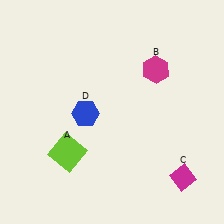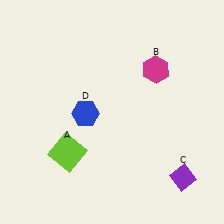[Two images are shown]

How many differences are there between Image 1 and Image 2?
There is 1 difference between the two images.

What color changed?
The diamond (C) changed from magenta in Image 1 to purple in Image 2.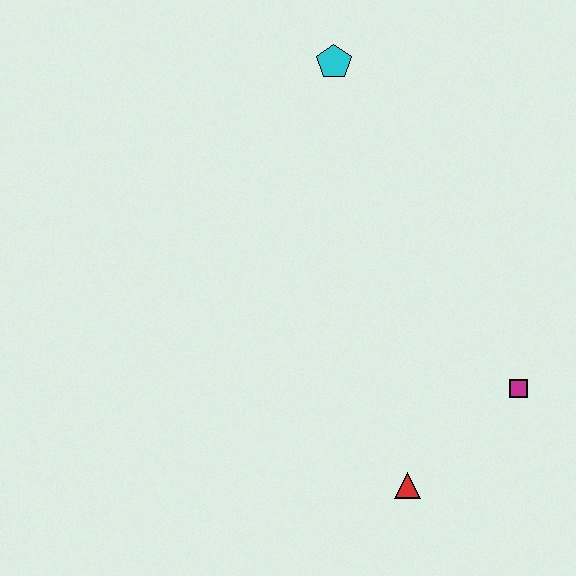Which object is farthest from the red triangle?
The cyan pentagon is farthest from the red triangle.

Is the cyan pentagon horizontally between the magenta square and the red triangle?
No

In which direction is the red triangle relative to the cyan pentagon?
The red triangle is below the cyan pentagon.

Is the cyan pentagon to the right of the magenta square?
No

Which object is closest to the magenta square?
The red triangle is closest to the magenta square.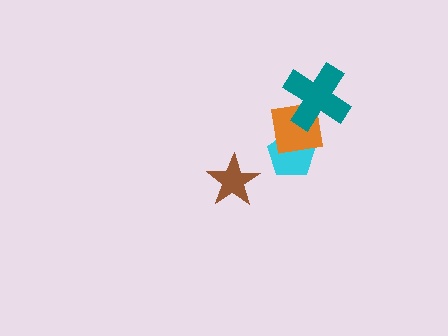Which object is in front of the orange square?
The teal cross is in front of the orange square.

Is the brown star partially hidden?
No, no other shape covers it.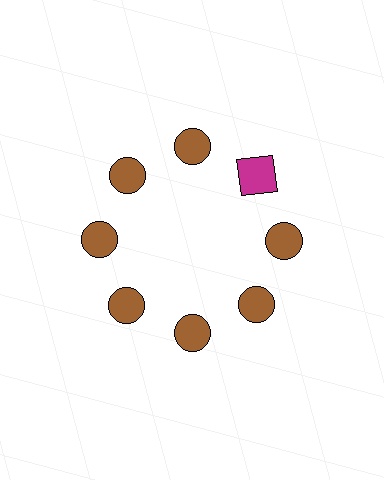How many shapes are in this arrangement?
There are 8 shapes arranged in a ring pattern.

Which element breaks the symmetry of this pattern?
The magenta square at roughly the 2 o'clock position breaks the symmetry. All other shapes are brown circles.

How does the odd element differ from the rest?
It differs in both color (magenta instead of brown) and shape (square instead of circle).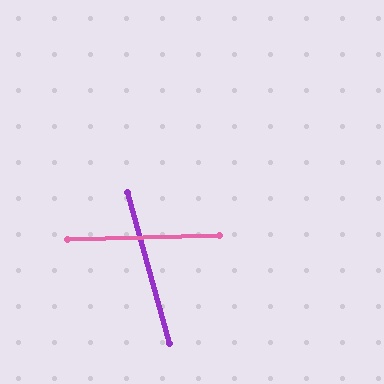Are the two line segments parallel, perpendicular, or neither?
Neither parallel nor perpendicular — they differ by about 76°.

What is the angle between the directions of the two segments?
Approximately 76 degrees.